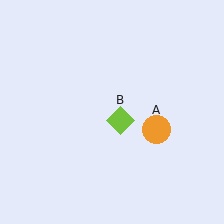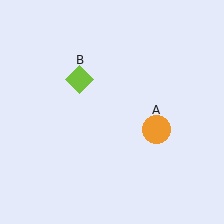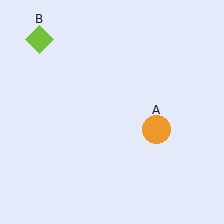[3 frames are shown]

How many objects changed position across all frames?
1 object changed position: lime diamond (object B).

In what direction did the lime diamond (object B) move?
The lime diamond (object B) moved up and to the left.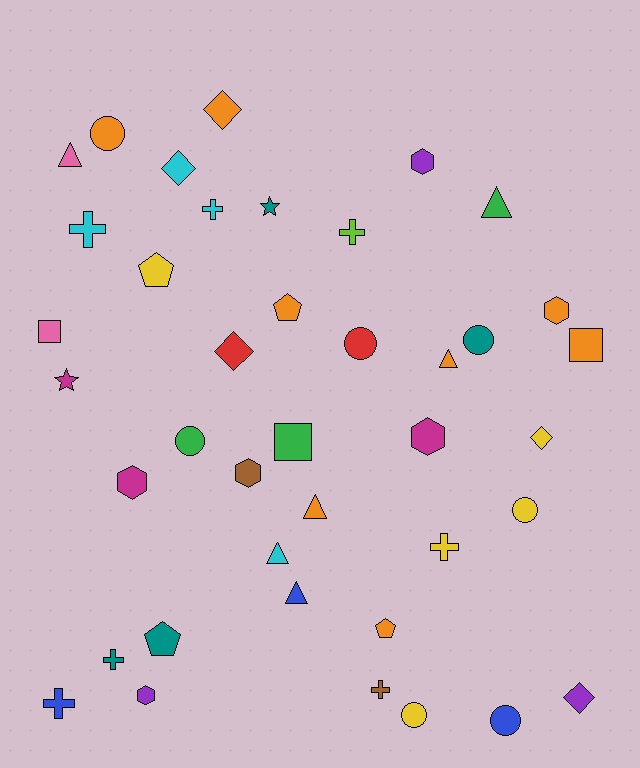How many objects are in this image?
There are 40 objects.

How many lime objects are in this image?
There is 1 lime object.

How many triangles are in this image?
There are 6 triangles.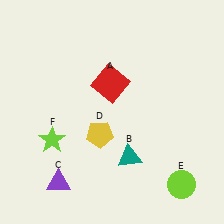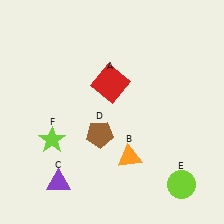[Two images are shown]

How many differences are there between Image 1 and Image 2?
There are 2 differences between the two images.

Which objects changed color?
B changed from teal to orange. D changed from yellow to brown.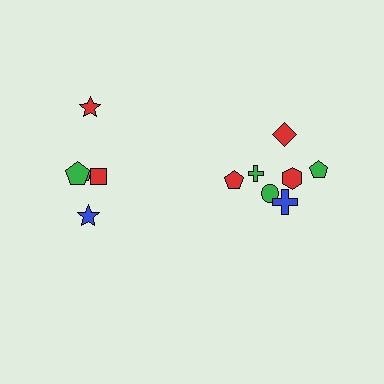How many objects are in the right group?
There are 7 objects.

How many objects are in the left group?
There are 5 objects.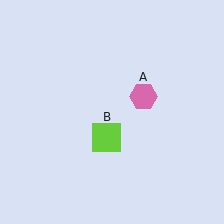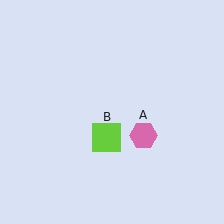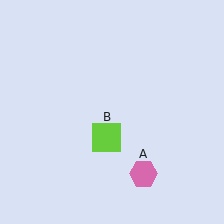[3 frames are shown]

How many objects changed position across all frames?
1 object changed position: pink hexagon (object A).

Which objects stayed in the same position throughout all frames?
Lime square (object B) remained stationary.